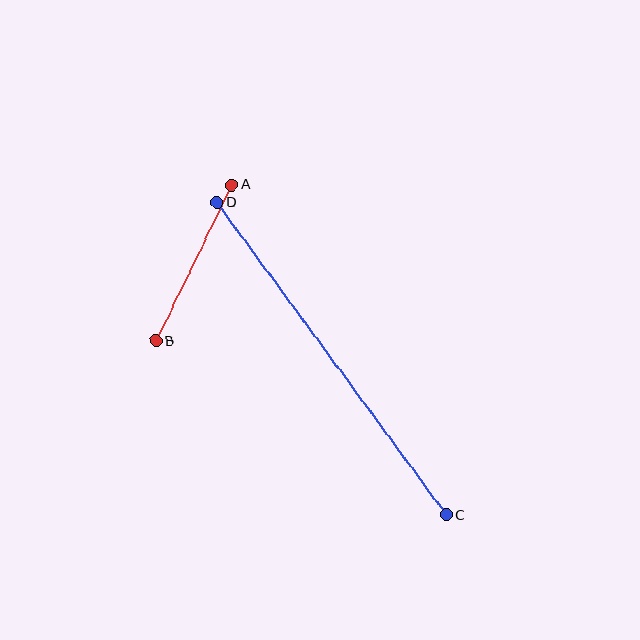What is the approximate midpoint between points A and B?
The midpoint is at approximately (194, 263) pixels.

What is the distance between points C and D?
The distance is approximately 387 pixels.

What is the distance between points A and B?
The distance is approximately 173 pixels.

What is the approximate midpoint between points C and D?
The midpoint is at approximately (332, 359) pixels.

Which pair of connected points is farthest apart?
Points C and D are farthest apart.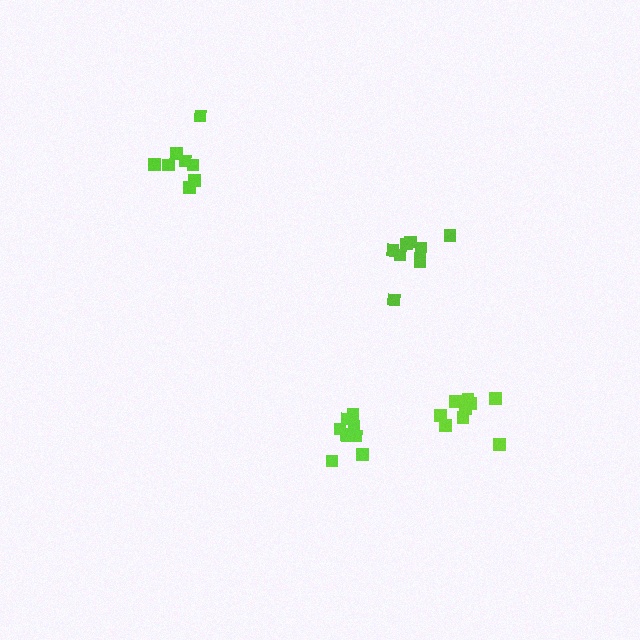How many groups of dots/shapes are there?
There are 4 groups.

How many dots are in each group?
Group 1: 10 dots, Group 2: 8 dots, Group 3: 9 dots, Group 4: 8 dots (35 total).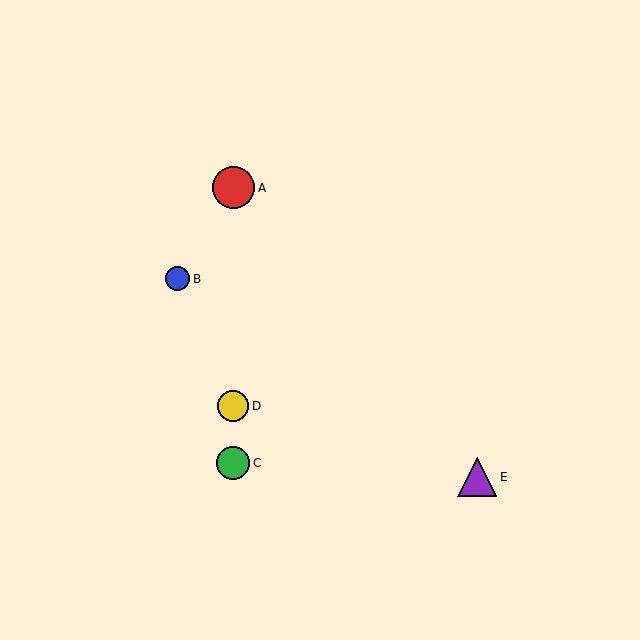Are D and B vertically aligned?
No, D is at x≈233 and B is at x≈178.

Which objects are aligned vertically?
Objects A, C, D are aligned vertically.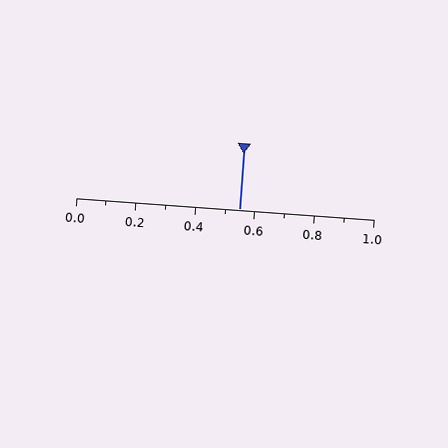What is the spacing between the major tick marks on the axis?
The major ticks are spaced 0.2 apart.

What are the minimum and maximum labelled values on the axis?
The axis runs from 0.0 to 1.0.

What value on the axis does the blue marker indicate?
The marker indicates approximately 0.55.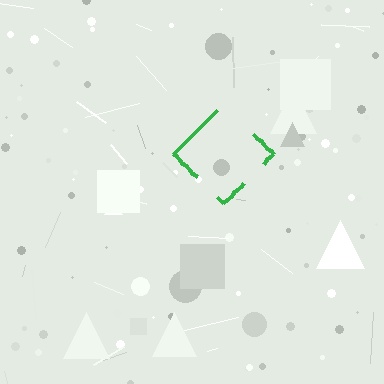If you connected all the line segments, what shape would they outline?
They would outline a diamond.